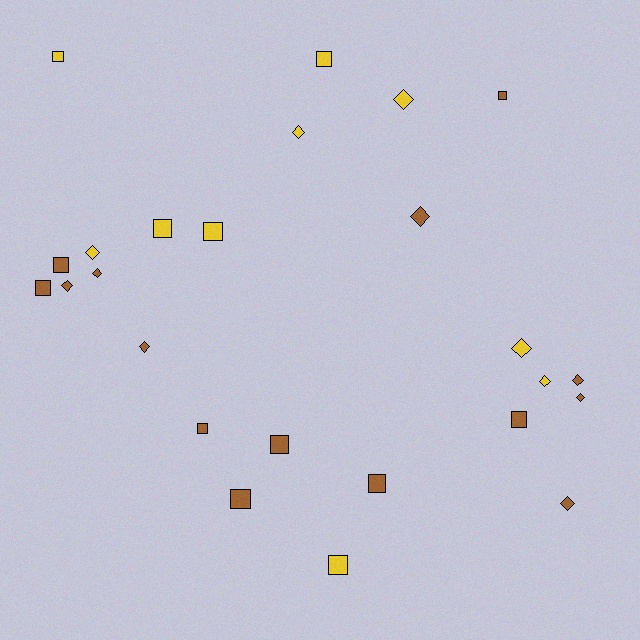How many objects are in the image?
There are 25 objects.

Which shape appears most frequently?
Square, with 13 objects.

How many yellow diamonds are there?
There are 5 yellow diamonds.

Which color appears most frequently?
Brown, with 15 objects.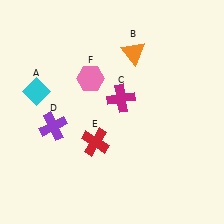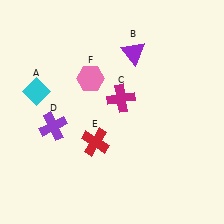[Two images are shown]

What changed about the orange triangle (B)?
In Image 1, B is orange. In Image 2, it changed to purple.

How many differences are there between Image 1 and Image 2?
There is 1 difference between the two images.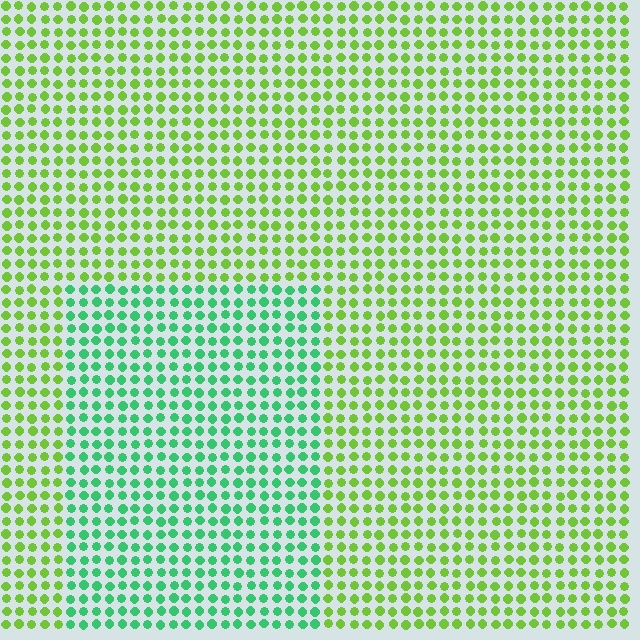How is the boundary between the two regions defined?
The boundary is defined purely by a slight shift in hue (about 48 degrees). Spacing, size, and orientation are identical on both sides.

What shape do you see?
I see a rectangle.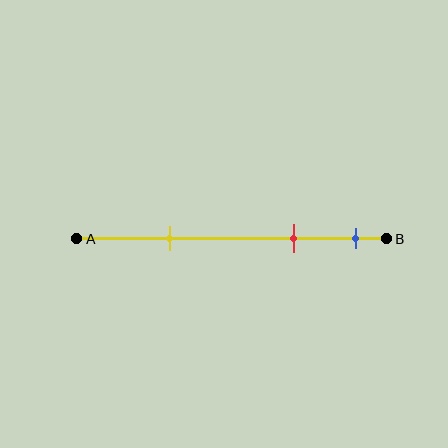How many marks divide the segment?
There are 3 marks dividing the segment.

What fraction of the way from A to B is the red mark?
The red mark is approximately 70% (0.7) of the way from A to B.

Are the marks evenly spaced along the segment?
No, the marks are not evenly spaced.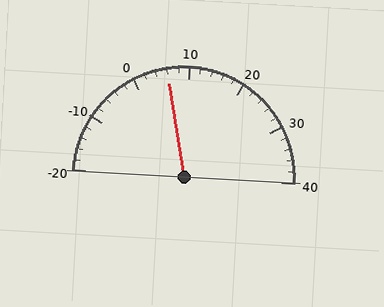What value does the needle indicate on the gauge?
The needle indicates approximately 6.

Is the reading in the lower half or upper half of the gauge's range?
The reading is in the lower half of the range (-20 to 40).